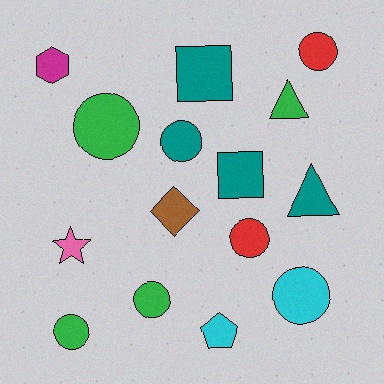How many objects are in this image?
There are 15 objects.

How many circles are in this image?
There are 7 circles.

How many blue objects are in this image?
There are no blue objects.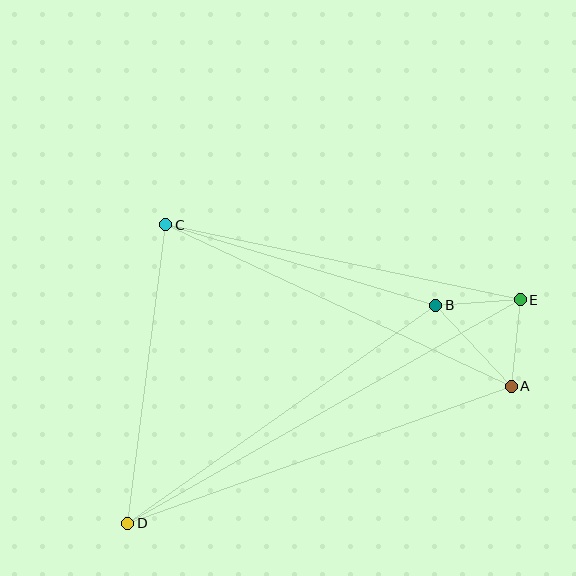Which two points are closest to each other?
Points B and E are closest to each other.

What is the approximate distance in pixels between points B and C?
The distance between B and C is approximately 282 pixels.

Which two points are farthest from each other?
Points D and E are farthest from each other.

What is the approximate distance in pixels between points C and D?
The distance between C and D is approximately 301 pixels.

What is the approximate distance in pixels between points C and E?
The distance between C and E is approximately 362 pixels.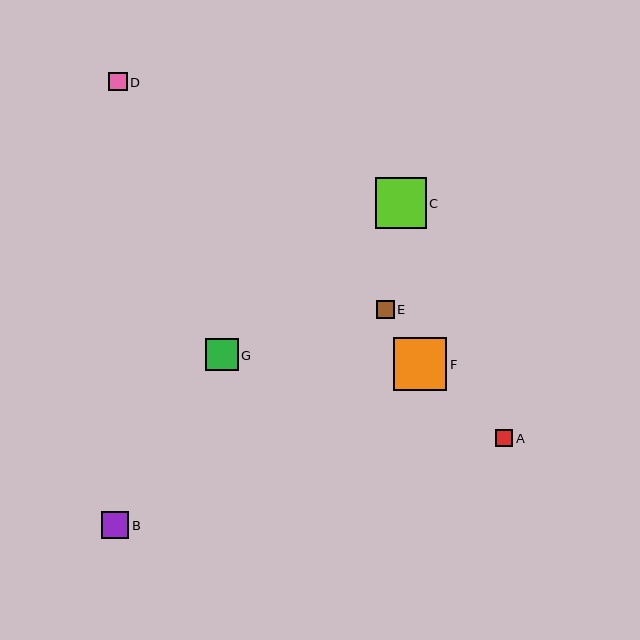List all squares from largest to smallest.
From largest to smallest: F, C, G, B, D, E, A.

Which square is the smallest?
Square A is the smallest with a size of approximately 17 pixels.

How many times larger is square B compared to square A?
Square B is approximately 1.6 times the size of square A.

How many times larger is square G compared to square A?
Square G is approximately 1.9 times the size of square A.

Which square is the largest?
Square F is the largest with a size of approximately 53 pixels.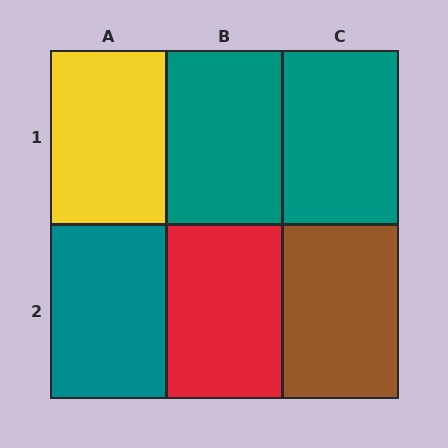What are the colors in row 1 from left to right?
Yellow, teal, teal.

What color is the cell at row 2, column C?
Brown.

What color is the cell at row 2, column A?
Teal.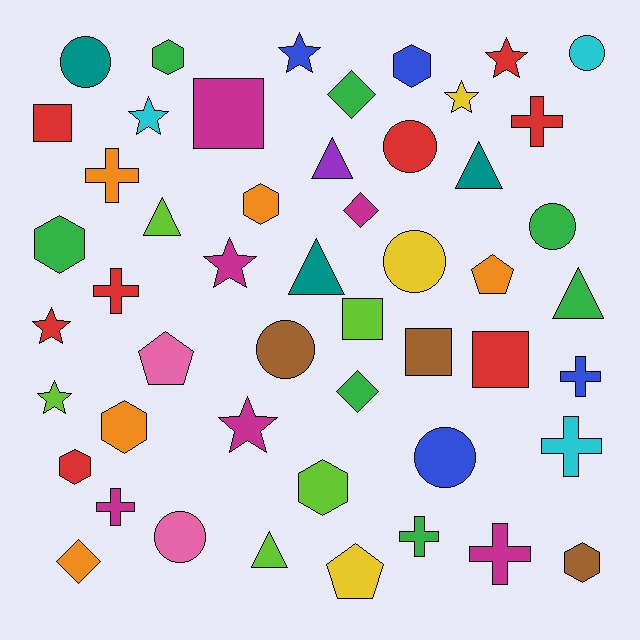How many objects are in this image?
There are 50 objects.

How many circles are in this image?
There are 8 circles.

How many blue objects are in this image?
There are 4 blue objects.